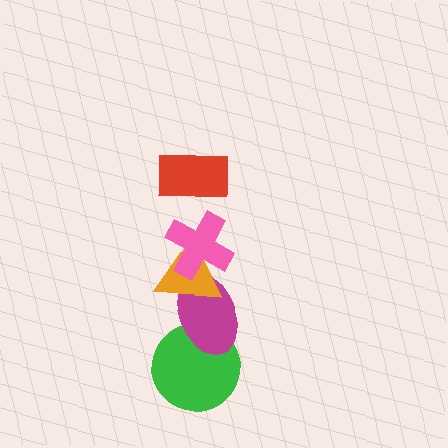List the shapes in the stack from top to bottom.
From top to bottom: the red rectangle, the pink cross, the orange triangle, the magenta ellipse, the green circle.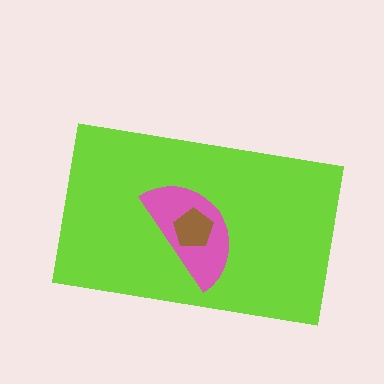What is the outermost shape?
The lime rectangle.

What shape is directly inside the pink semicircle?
The brown pentagon.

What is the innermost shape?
The brown pentagon.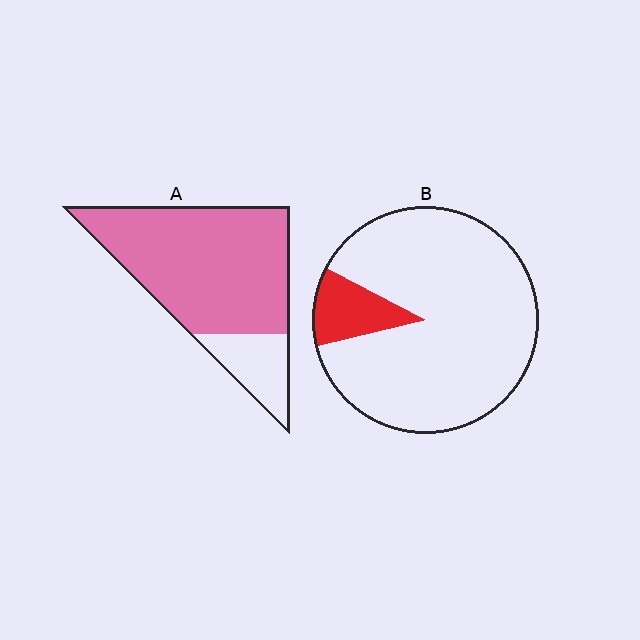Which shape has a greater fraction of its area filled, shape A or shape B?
Shape A.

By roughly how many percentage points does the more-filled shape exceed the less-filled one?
By roughly 70 percentage points (A over B).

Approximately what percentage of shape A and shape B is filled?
A is approximately 80% and B is approximately 10%.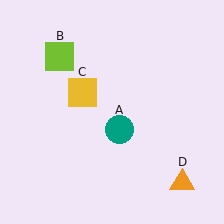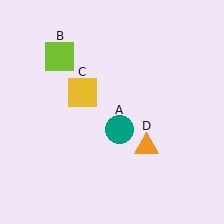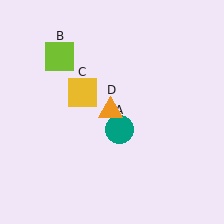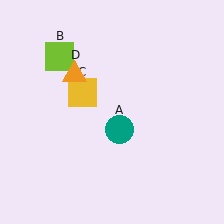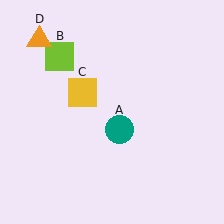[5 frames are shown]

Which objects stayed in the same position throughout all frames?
Teal circle (object A) and lime square (object B) and yellow square (object C) remained stationary.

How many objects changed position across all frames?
1 object changed position: orange triangle (object D).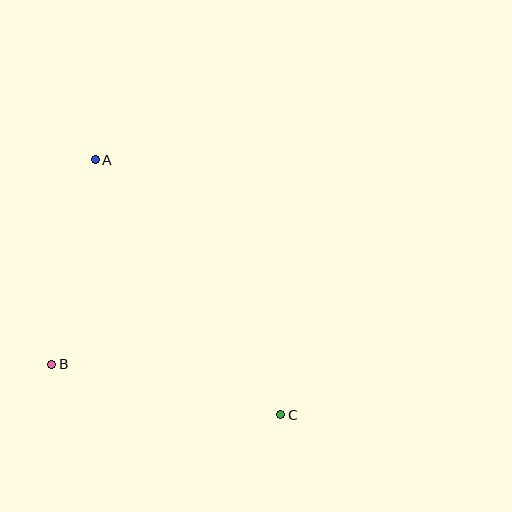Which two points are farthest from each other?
Points A and C are farthest from each other.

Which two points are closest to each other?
Points A and B are closest to each other.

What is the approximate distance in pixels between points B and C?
The distance between B and C is approximately 235 pixels.